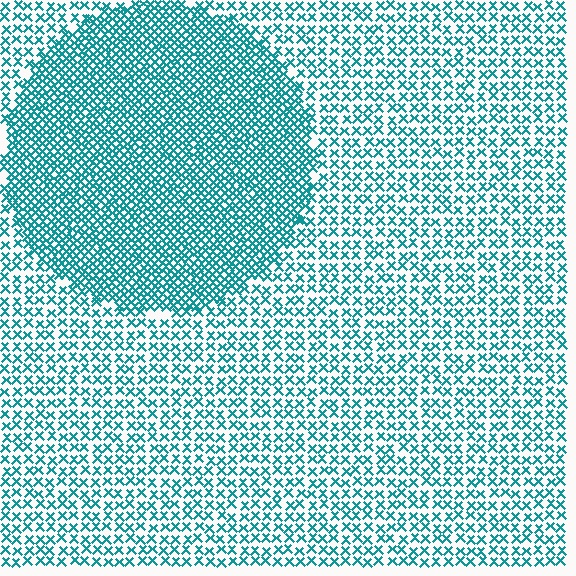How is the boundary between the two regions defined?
The boundary is defined by a change in element density (approximately 2.1x ratio). All elements are the same color, size, and shape.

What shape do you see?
I see a circle.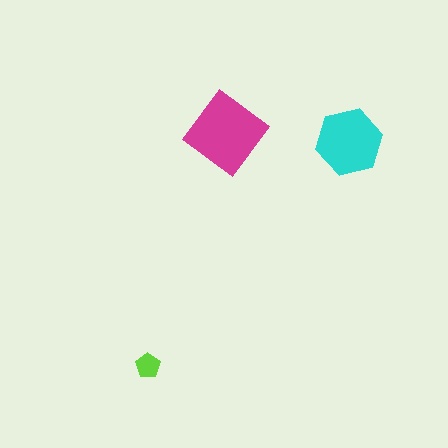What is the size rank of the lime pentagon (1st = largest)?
3rd.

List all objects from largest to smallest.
The magenta diamond, the cyan hexagon, the lime pentagon.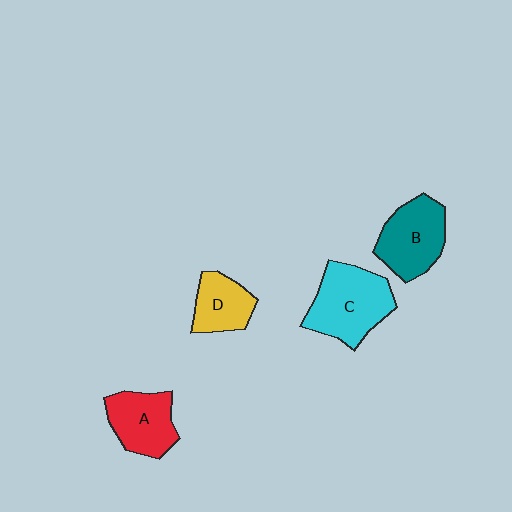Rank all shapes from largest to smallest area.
From largest to smallest: C (cyan), B (teal), A (red), D (yellow).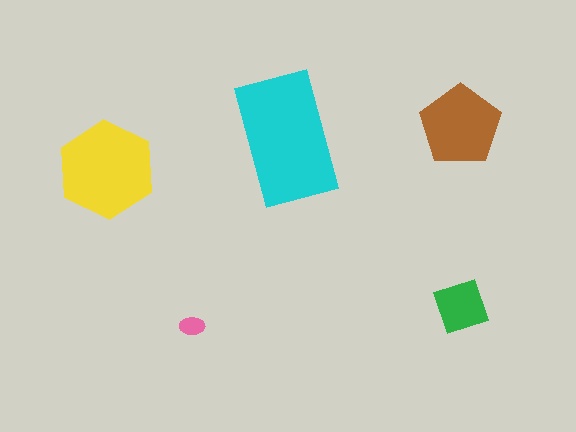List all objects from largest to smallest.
The cyan rectangle, the yellow hexagon, the brown pentagon, the green diamond, the pink ellipse.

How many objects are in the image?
There are 5 objects in the image.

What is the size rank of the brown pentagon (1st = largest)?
3rd.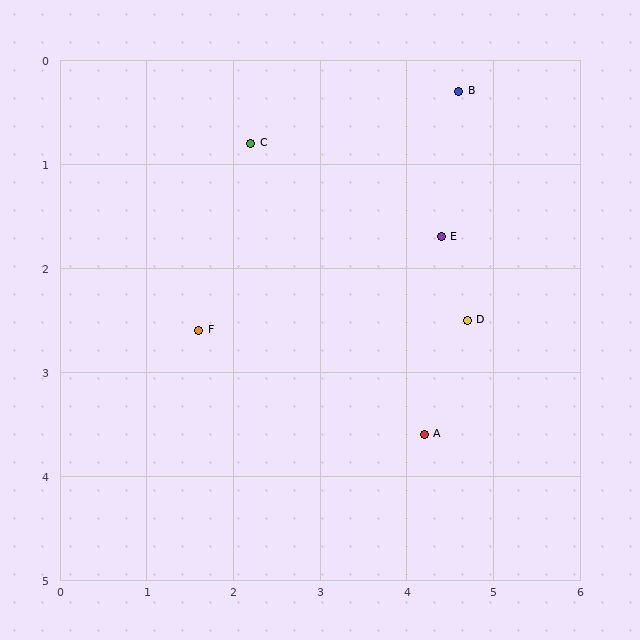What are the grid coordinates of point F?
Point F is at approximately (1.6, 2.6).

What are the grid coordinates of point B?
Point B is at approximately (4.6, 0.3).